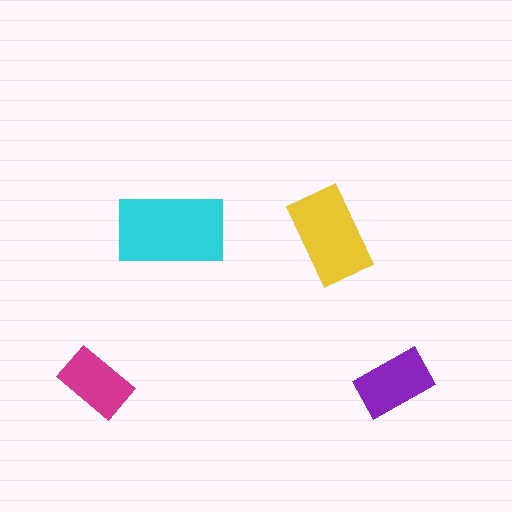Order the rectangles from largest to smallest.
the cyan one, the yellow one, the purple one, the magenta one.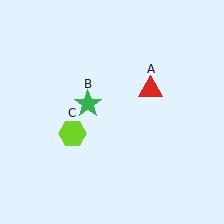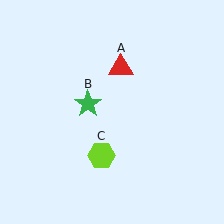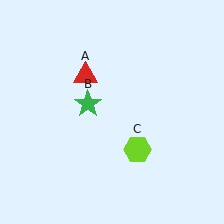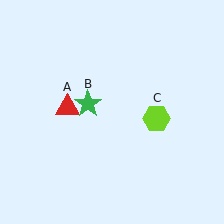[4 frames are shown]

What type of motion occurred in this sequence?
The red triangle (object A), lime hexagon (object C) rotated counterclockwise around the center of the scene.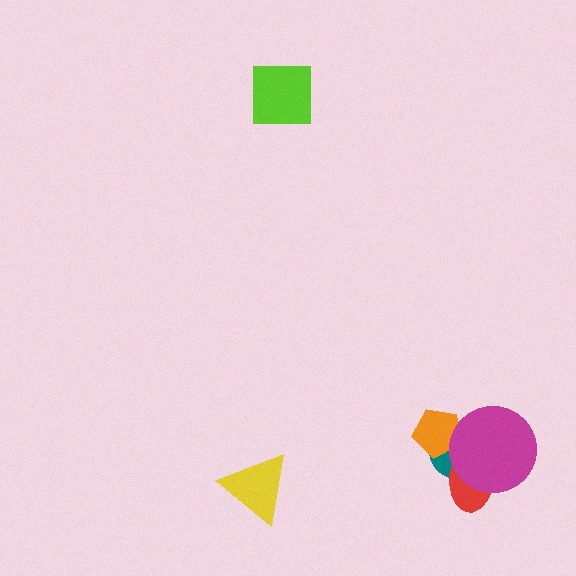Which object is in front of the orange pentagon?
The magenta circle is in front of the orange pentagon.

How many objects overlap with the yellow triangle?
0 objects overlap with the yellow triangle.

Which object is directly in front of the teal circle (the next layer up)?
The red ellipse is directly in front of the teal circle.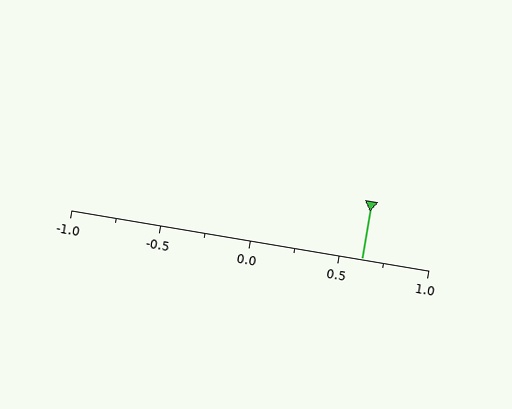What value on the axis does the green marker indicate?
The marker indicates approximately 0.62.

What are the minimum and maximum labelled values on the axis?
The axis runs from -1.0 to 1.0.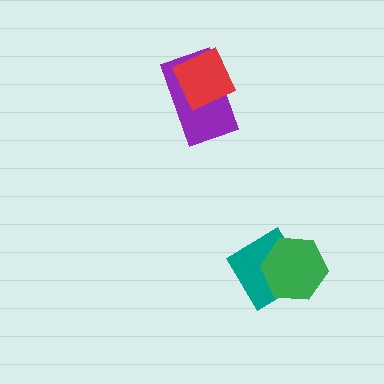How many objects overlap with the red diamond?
1 object overlaps with the red diamond.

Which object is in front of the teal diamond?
The green hexagon is in front of the teal diamond.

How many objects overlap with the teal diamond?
1 object overlaps with the teal diamond.